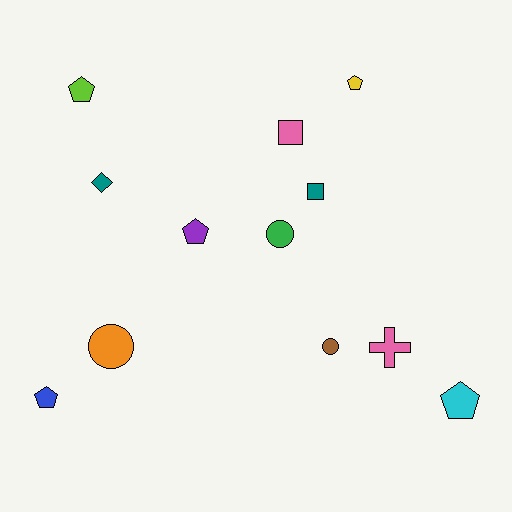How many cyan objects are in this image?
There is 1 cyan object.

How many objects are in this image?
There are 12 objects.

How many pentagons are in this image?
There are 5 pentagons.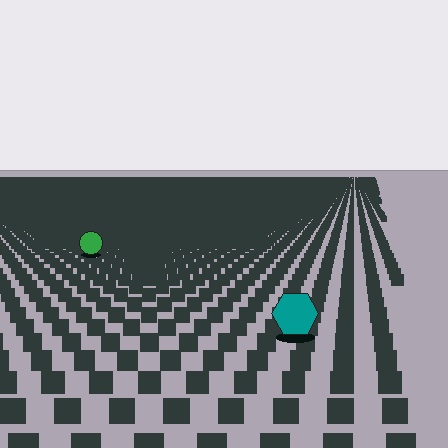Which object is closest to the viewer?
The teal hexagon is closest. The texture marks near it are larger and more spread out.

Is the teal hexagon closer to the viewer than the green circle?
Yes. The teal hexagon is closer — you can tell from the texture gradient: the ground texture is coarser near it.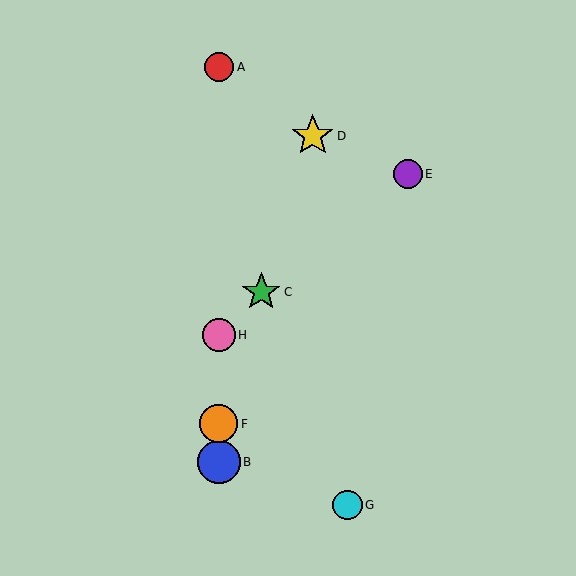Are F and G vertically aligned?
No, F is at x≈219 and G is at x≈348.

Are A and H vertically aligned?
Yes, both are at x≈219.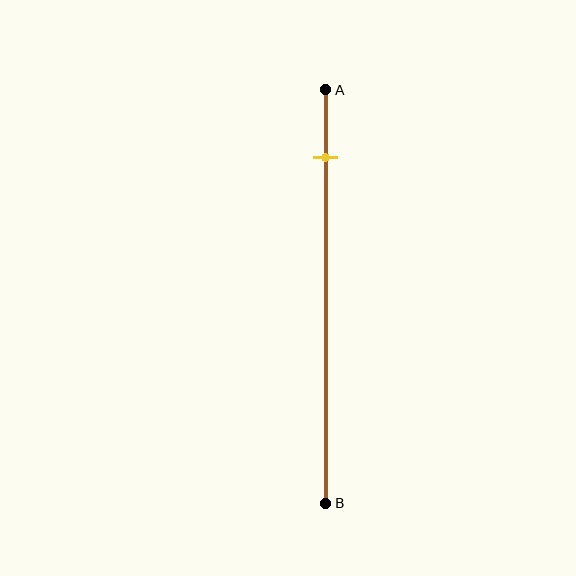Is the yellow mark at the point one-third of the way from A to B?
No, the mark is at about 15% from A, not at the 33% one-third point.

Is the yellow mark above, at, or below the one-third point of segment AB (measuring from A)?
The yellow mark is above the one-third point of segment AB.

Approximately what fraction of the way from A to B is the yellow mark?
The yellow mark is approximately 15% of the way from A to B.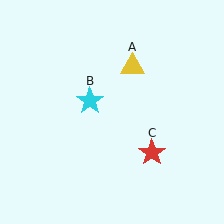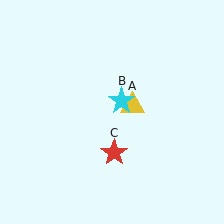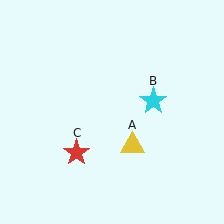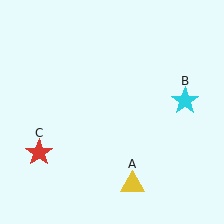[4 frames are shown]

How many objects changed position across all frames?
3 objects changed position: yellow triangle (object A), cyan star (object B), red star (object C).